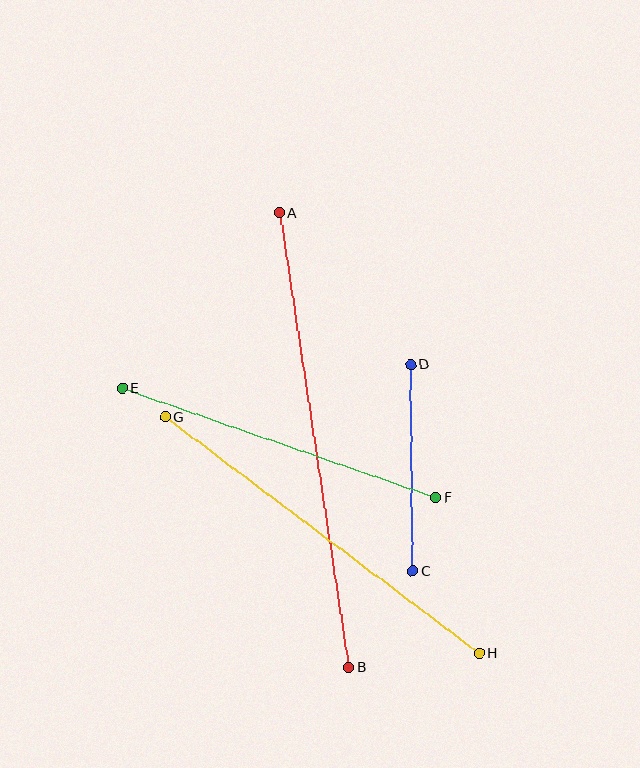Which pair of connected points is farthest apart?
Points A and B are farthest apart.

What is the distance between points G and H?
The distance is approximately 393 pixels.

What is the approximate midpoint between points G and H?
The midpoint is at approximately (322, 535) pixels.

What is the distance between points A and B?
The distance is approximately 460 pixels.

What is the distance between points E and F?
The distance is approximately 332 pixels.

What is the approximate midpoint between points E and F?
The midpoint is at approximately (279, 443) pixels.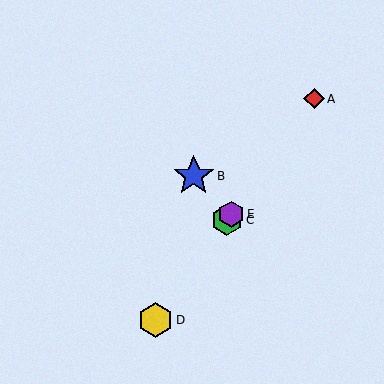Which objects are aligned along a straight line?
Objects A, C, D, E are aligned along a straight line.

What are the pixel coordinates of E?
Object E is at (231, 214).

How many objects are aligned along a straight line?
4 objects (A, C, D, E) are aligned along a straight line.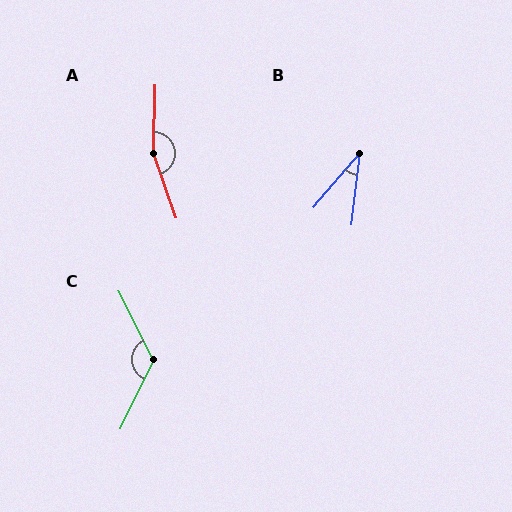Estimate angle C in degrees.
Approximately 127 degrees.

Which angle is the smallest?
B, at approximately 33 degrees.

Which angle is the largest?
A, at approximately 160 degrees.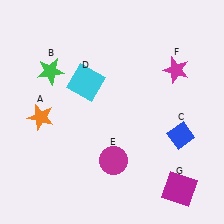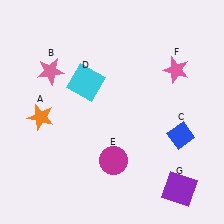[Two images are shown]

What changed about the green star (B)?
In Image 1, B is green. In Image 2, it changed to pink.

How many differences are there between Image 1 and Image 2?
There are 3 differences between the two images.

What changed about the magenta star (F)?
In Image 1, F is magenta. In Image 2, it changed to pink.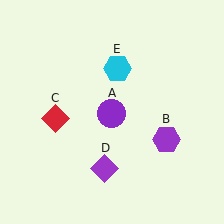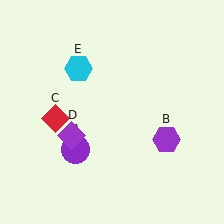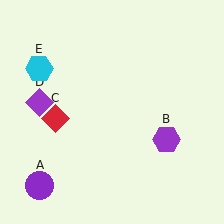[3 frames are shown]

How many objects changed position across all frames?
3 objects changed position: purple circle (object A), purple diamond (object D), cyan hexagon (object E).